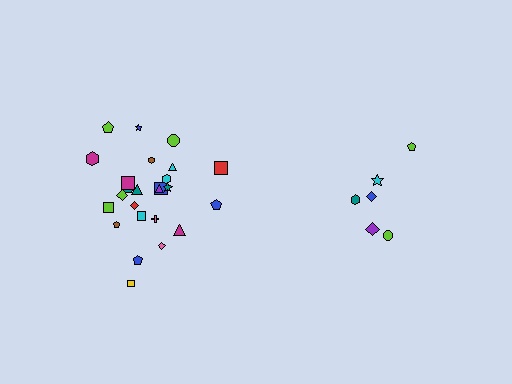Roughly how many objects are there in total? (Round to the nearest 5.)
Roughly 30 objects in total.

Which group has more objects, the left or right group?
The left group.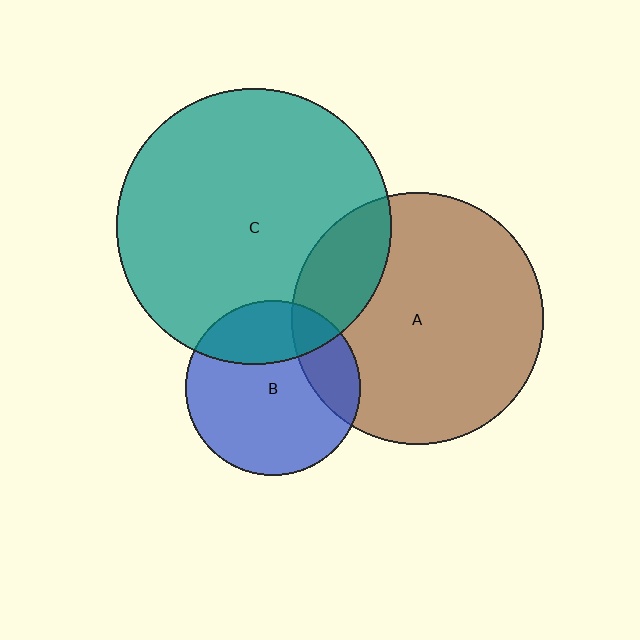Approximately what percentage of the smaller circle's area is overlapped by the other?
Approximately 20%.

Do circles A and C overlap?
Yes.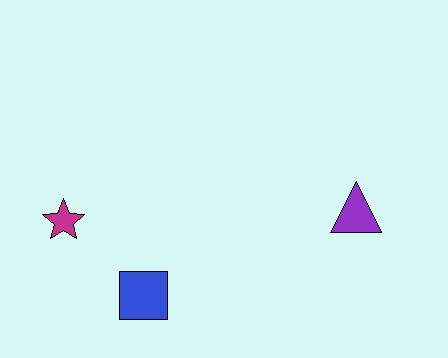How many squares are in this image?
There is 1 square.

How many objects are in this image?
There are 3 objects.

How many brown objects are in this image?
There are no brown objects.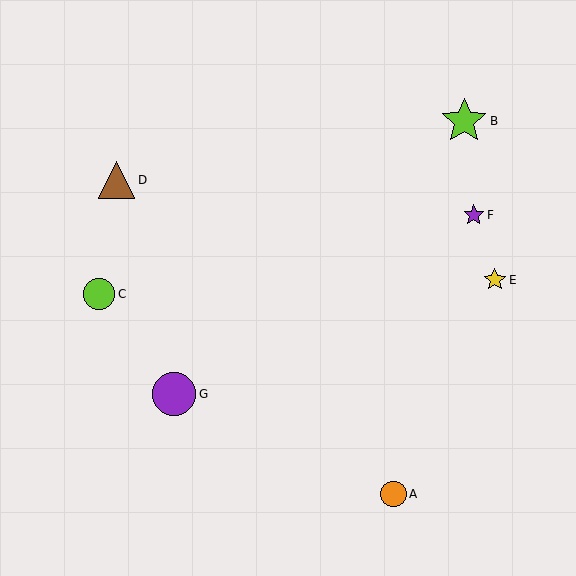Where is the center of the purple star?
The center of the purple star is at (474, 215).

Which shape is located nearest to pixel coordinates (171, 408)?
The purple circle (labeled G) at (174, 394) is nearest to that location.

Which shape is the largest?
The lime star (labeled B) is the largest.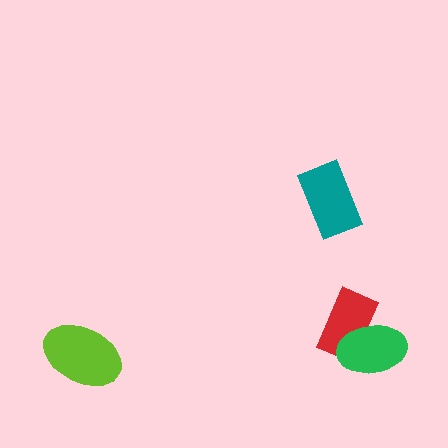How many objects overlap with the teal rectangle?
0 objects overlap with the teal rectangle.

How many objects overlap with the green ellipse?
1 object overlaps with the green ellipse.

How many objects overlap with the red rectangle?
1 object overlaps with the red rectangle.